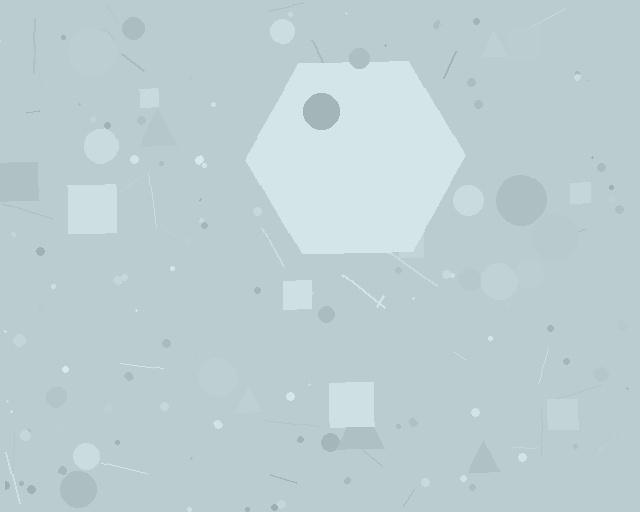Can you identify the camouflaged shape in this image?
The camouflaged shape is a hexagon.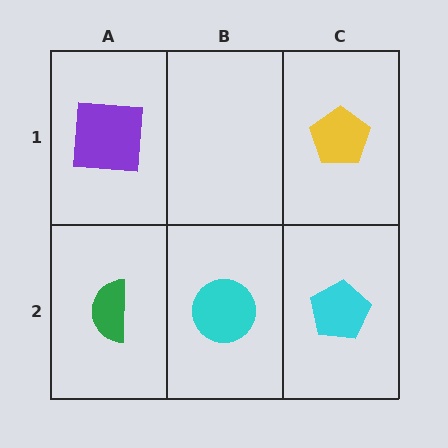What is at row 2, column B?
A cyan circle.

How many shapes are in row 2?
3 shapes.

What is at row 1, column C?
A yellow pentagon.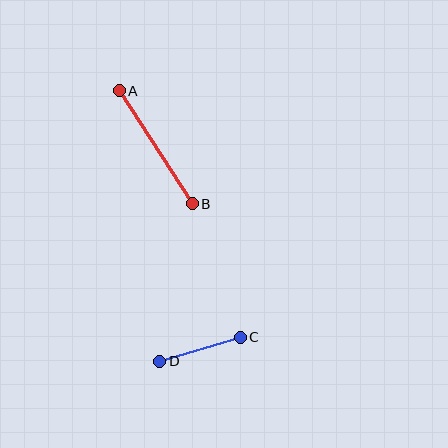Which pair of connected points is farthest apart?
Points A and B are farthest apart.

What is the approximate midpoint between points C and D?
The midpoint is at approximately (200, 349) pixels.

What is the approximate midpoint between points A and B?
The midpoint is at approximately (156, 147) pixels.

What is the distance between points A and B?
The distance is approximately 134 pixels.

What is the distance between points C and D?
The distance is approximately 84 pixels.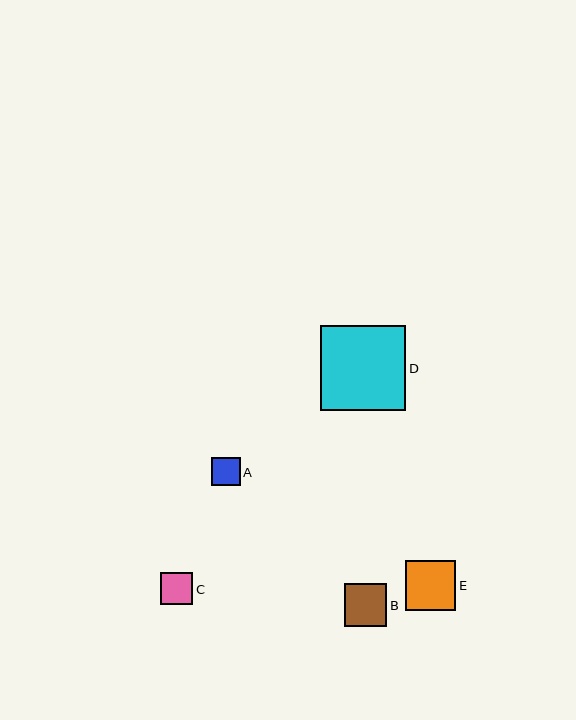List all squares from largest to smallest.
From largest to smallest: D, E, B, C, A.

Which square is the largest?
Square D is the largest with a size of approximately 85 pixels.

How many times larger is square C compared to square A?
Square C is approximately 1.1 times the size of square A.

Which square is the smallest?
Square A is the smallest with a size of approximately 29 pixels.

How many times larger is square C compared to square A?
Square C is approximately 1.1 times the size of square A.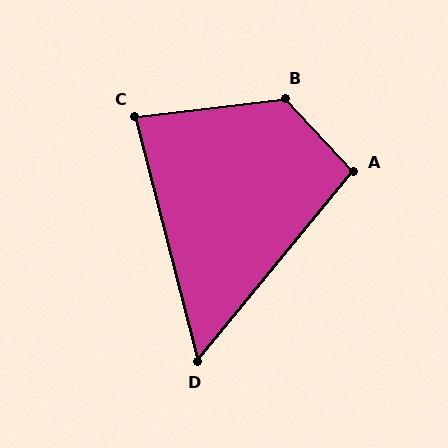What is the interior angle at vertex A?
Approximately 98 degrees (obtuse).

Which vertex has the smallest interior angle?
D, at approximately 54 degrees.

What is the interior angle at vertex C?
Approximately 82 degrees (acute).